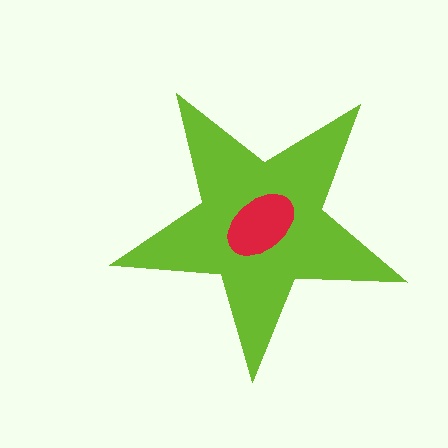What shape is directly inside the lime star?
The red ellipse.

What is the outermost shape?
The lime star.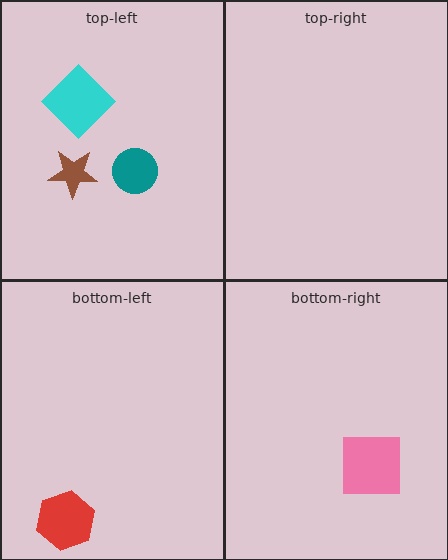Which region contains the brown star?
The top-left region.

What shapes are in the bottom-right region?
The pink square.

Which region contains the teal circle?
The top-left region.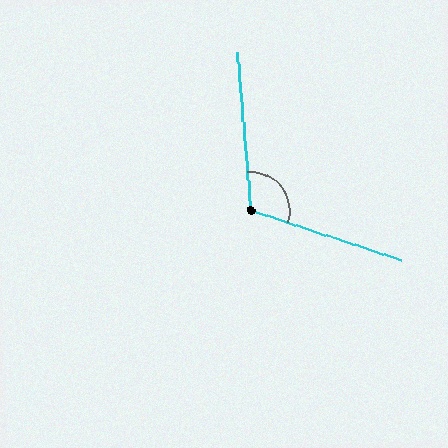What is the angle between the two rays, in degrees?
Approximately 113 degrees.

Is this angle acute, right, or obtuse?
It is obtuse.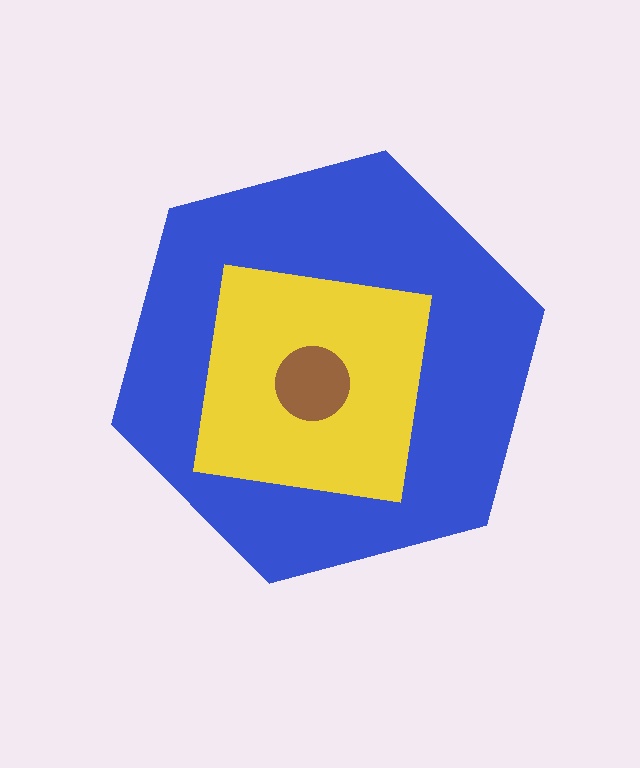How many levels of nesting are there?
3.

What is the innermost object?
The brown circle.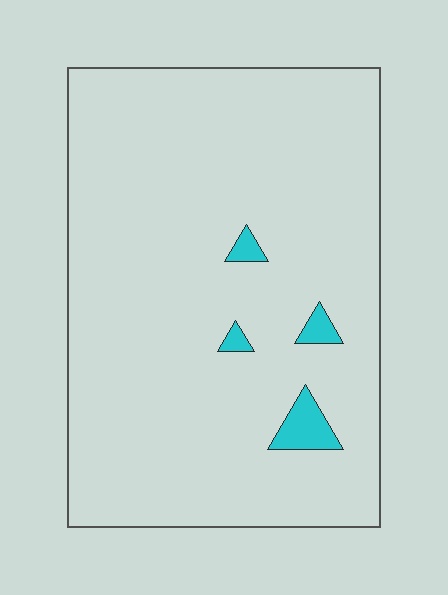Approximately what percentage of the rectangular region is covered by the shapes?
Approximately 5%.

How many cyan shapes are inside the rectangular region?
4.